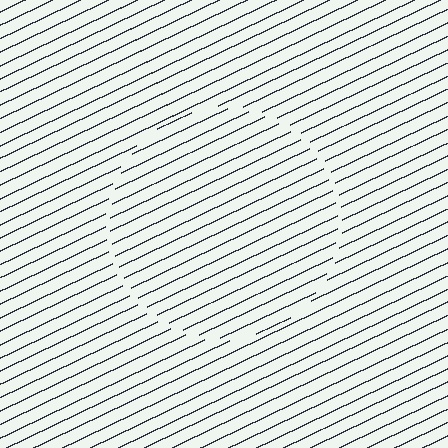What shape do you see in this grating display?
An illusory circle. The interior of the shape contains the same grating, shifted by half a period — the contour is defined by the phase discontinuity where line-ends from the inner and outer gratings abut.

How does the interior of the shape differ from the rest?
The interior of the shape contains the same grating, shifted by half a period — the contour is defined by the phase discontinuity where line-ends from the inner and outer gratings abut.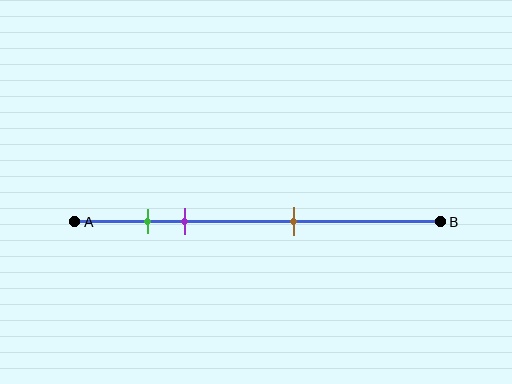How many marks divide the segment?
There are 3 marks dividing the segment.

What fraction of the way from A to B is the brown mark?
The brown mark is approximately 60% (0.6) of the way from A to B.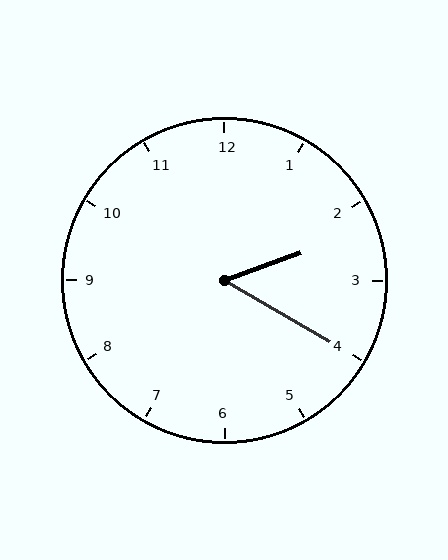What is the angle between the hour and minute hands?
Approximately 50 degrees.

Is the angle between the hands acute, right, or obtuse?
It is acute.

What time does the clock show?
2:20.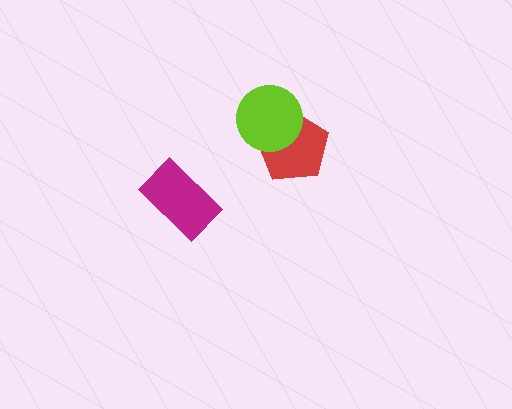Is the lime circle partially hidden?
No, no other shape covers it.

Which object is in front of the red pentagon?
The lime circle is in front of the red pentagon.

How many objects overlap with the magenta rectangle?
0 objects overlap with the magenta rectangle.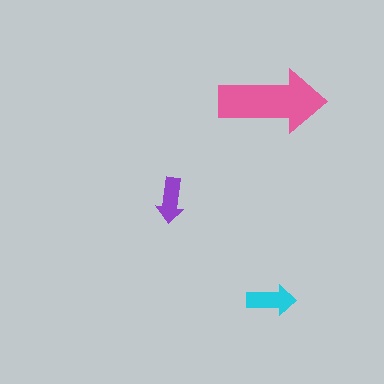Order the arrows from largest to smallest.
the pink one, the cyan one, the purple one.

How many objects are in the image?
There are 3 objects in the image.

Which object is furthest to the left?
The purple arrow is leftmost.